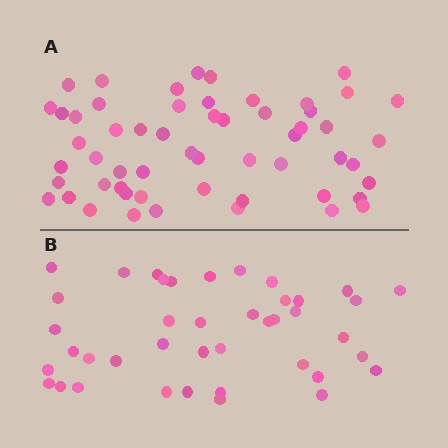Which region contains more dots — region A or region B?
Region A (the top region) has more dots.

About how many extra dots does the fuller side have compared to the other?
Region A has approximately 15 more dots than region B.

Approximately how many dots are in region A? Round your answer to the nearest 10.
About 60 dots. (The exact count is 56, which rounds to 60.)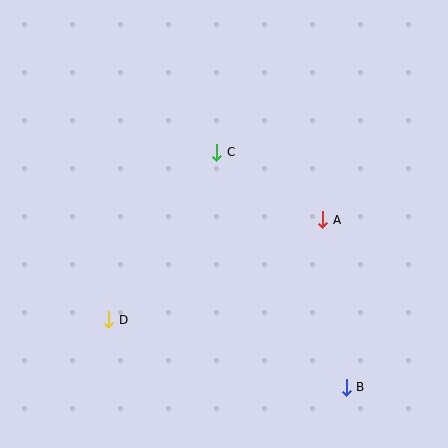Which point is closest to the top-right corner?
Point A is closest to the top-right corner.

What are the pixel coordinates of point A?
Point A is at (323, 220).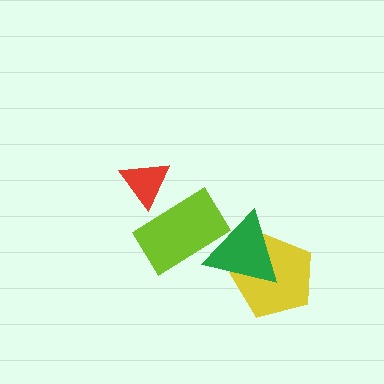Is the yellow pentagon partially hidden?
Yes, it is partially covered by another shape.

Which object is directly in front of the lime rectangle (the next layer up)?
The green triangle is directly in front of the lime rectangle.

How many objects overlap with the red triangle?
1 object overlaps with the red triangle.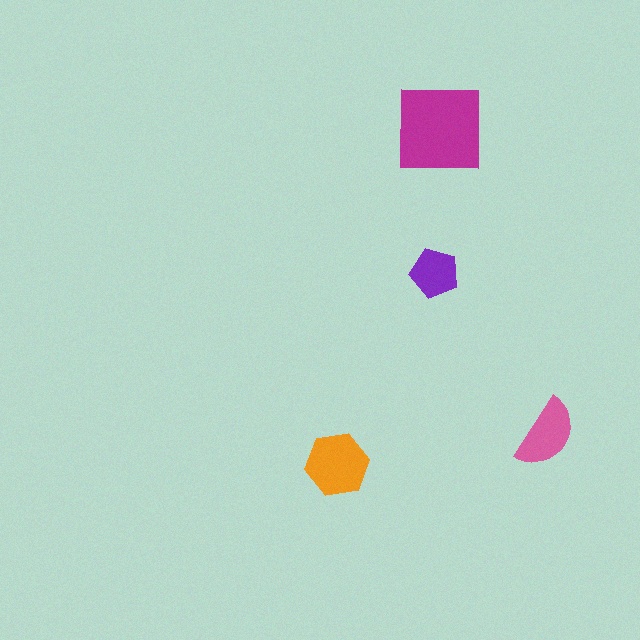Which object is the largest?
The magenta square.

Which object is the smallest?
The purple pentagon.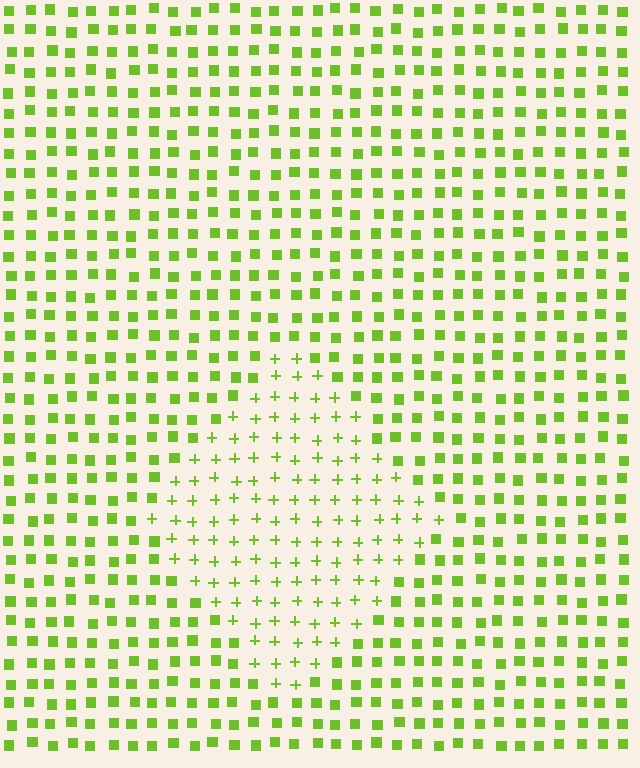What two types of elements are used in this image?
The image uses plus signs inside the diamond region and squares outside it.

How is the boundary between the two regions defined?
The boundary is defined by a change in element shape: plus signs inside vs. squares outside. All elements share the same color and spacing.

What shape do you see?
I see a diamond.